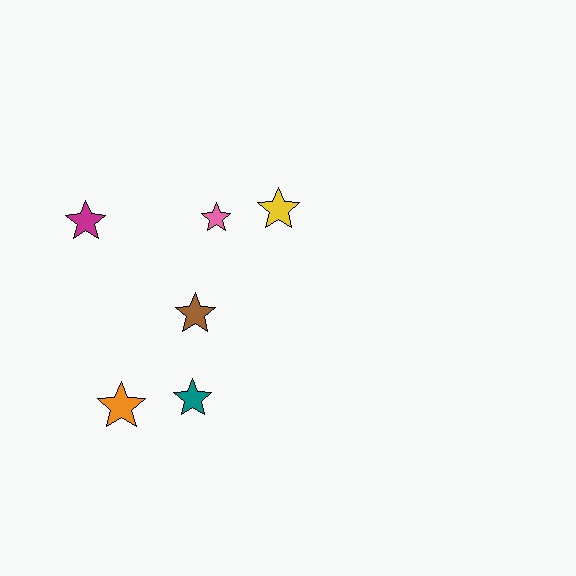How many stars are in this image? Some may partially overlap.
There are 6 stars.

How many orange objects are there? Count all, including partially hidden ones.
There is 1 orange object.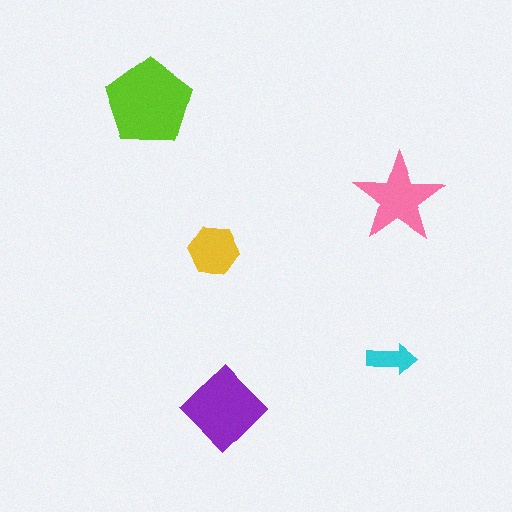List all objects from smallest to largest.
The cyan arrow, the yellow hexagon, the pink star, the purple diamond, the lime pentagon.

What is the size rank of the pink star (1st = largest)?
3rd.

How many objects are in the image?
There are 5 objects in the image.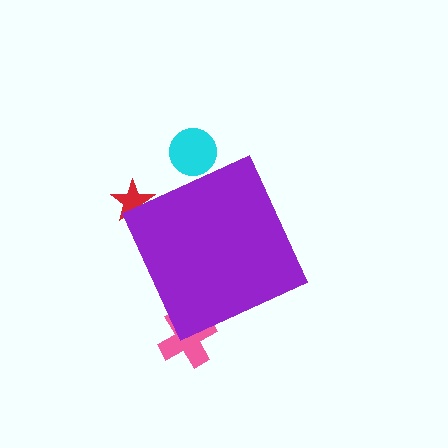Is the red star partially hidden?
Yes, the red star is partially hidden behind the purple diamond.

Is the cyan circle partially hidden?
Yes, the cyan circle is partially hidden behind the purple diamond.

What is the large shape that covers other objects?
A purple diamond.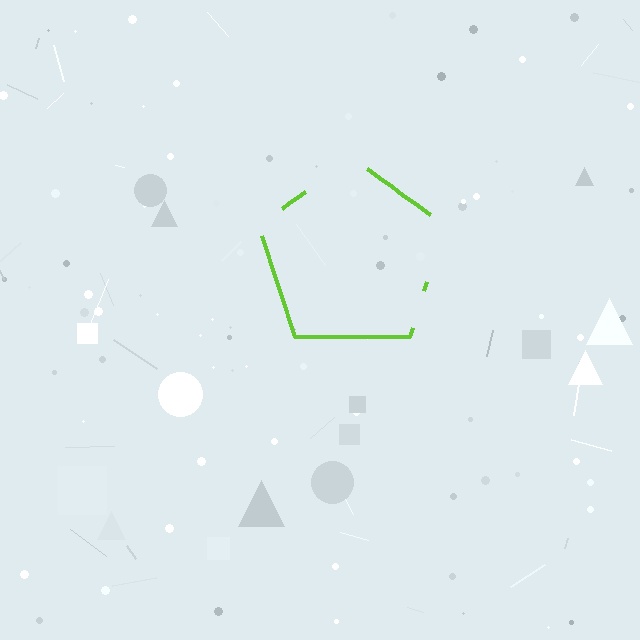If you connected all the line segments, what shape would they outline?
They would outline a pentagon.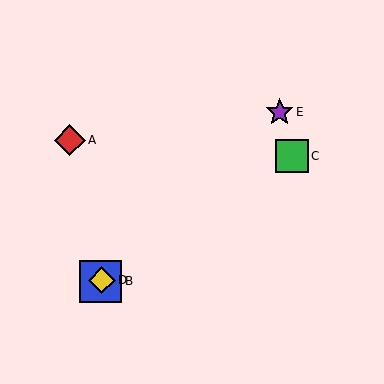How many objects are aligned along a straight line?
3 objects (B, D, E) are aligned along a straight line.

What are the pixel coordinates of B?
Object B is at (101, 281).